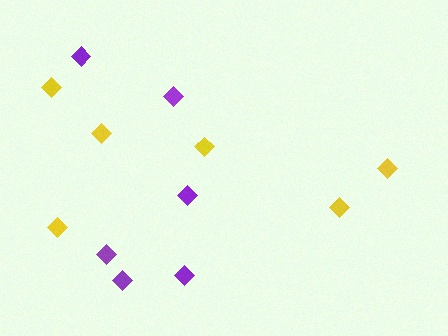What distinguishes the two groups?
There are 2 groups: one group of purple diamonds (6) and one group of yellow diamonds (6).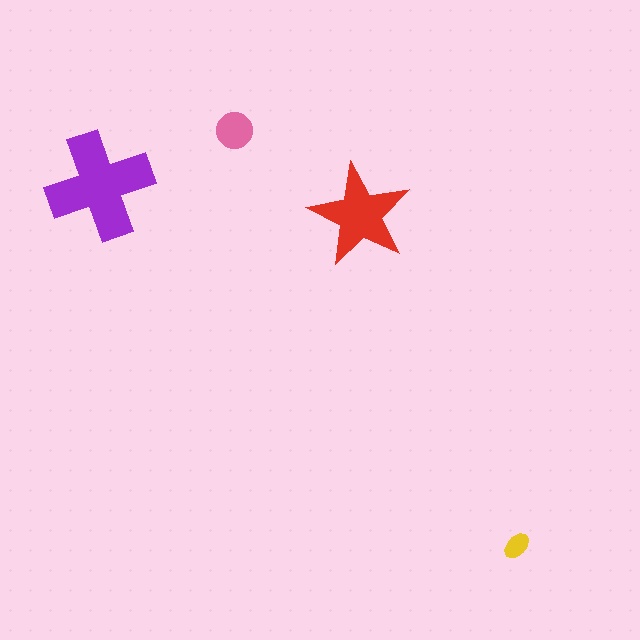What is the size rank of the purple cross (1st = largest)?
1st.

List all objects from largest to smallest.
The purple cross, the red star, the pink circle, the yellow ellipse.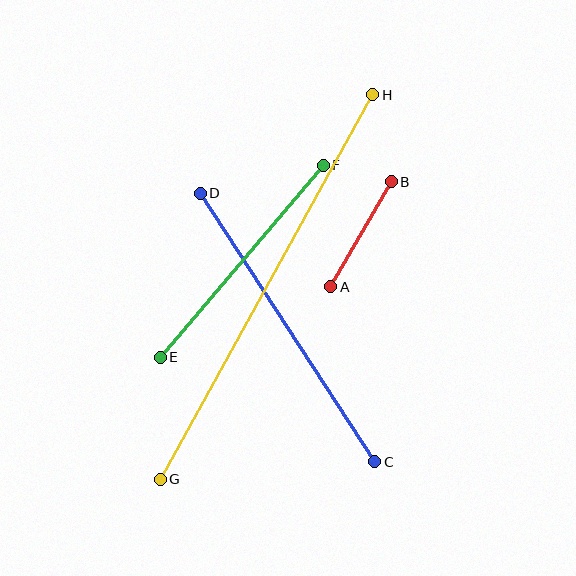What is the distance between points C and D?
The distance is approximately 320 pixels.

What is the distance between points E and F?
The distance is approximately 252 pixels.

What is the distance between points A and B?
The distance is approximately 121 pixels.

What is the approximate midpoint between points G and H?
The midpoint is at approximately (267, 287) pixels.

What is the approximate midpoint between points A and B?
The midpoint is at approximately (361, 234) pixels.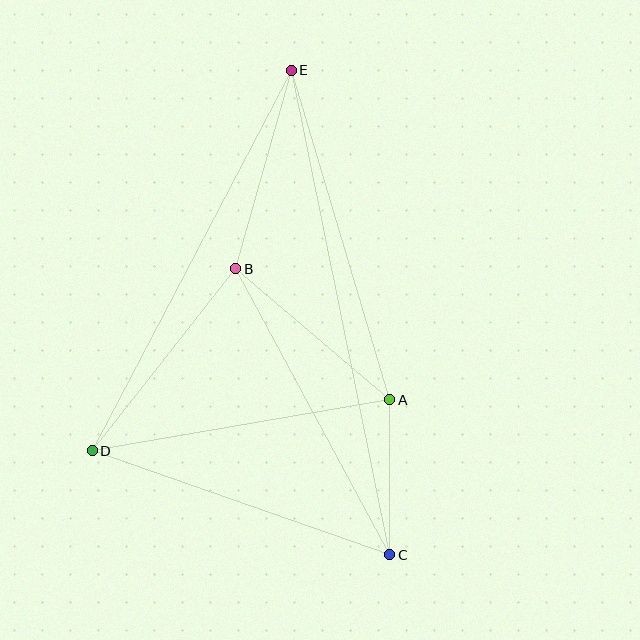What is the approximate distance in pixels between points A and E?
The distance between A and E is approximately 344 pixels.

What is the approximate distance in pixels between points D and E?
The distance between D and E is approximately 430 pixels.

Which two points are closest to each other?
Points A and C are closest to each other.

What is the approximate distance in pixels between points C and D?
The distance between C and D is approximately 315 pixels.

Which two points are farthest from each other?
Points C and E are farthest from each other.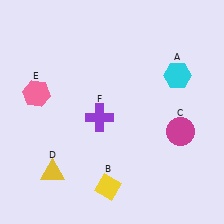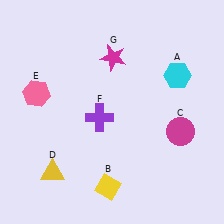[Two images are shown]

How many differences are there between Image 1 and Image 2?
There is 1 difference between the two images.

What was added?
A magenta star (G) was added in Image 2.